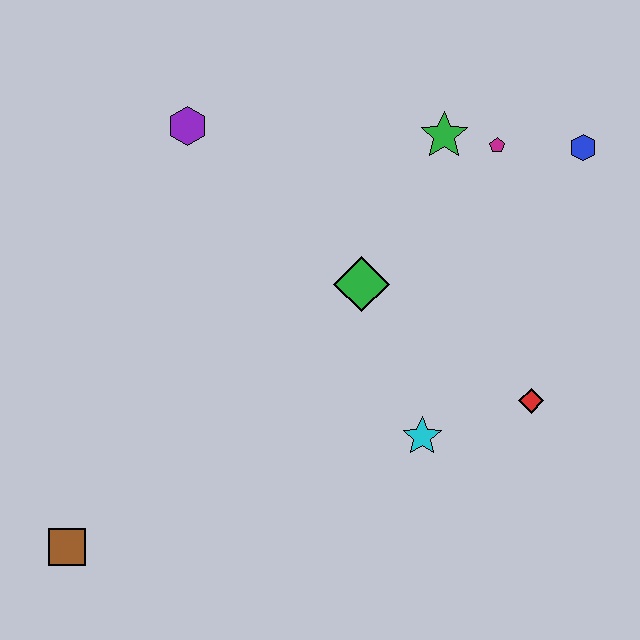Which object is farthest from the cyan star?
The purple hexagon is farthest from the cyan star.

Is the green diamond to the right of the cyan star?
No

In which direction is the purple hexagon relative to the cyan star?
The purple hexagon is above the cyan star.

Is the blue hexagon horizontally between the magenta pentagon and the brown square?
No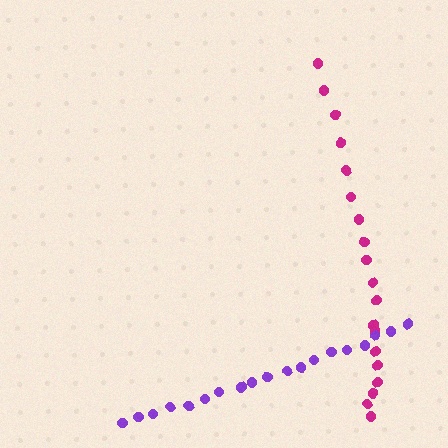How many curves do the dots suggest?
There are 2 distinct paths.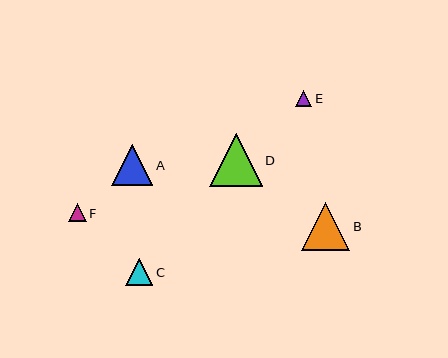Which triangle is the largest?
Triangle D is the largest with a size of approximately 53 pixels.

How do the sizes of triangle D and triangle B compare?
Triangle D and triangle B are approximately the same size.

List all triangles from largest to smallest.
From largest to smallest: D, B, A, C, F, E.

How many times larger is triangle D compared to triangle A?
Triangle D is approximately 1.3 times the size of triangle A.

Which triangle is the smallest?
Triangle E is the smallest with a size of approximately 16 pixels.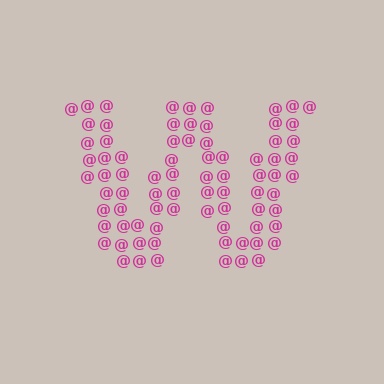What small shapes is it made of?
It is made of small at signs.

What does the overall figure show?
The overall figure shows the letter W.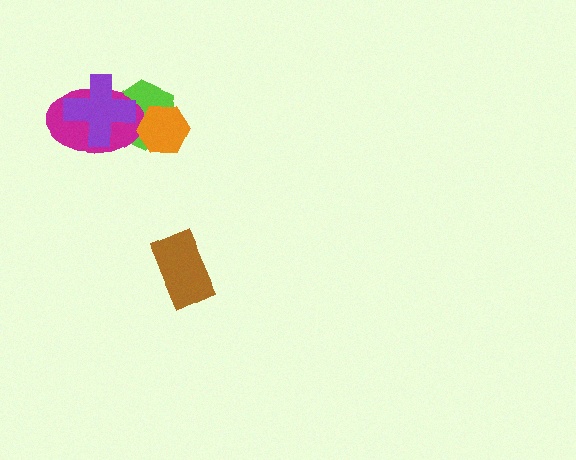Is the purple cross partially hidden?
No, no other shape covers it.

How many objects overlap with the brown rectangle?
0 objects overlap with the brown rectangle.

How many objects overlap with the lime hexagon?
3 objects overlap with the lime hexagon.